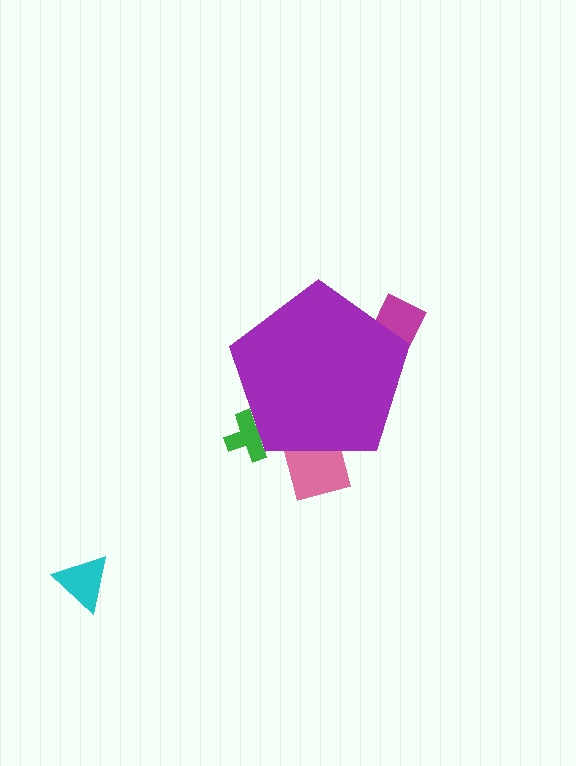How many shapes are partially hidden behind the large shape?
3 shapes are partially hidden.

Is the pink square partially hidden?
Yes, the pink square is partially hidden behind the purple pentagon.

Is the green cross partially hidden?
Yes, the green cross is partially hidden behind the purple pentagon.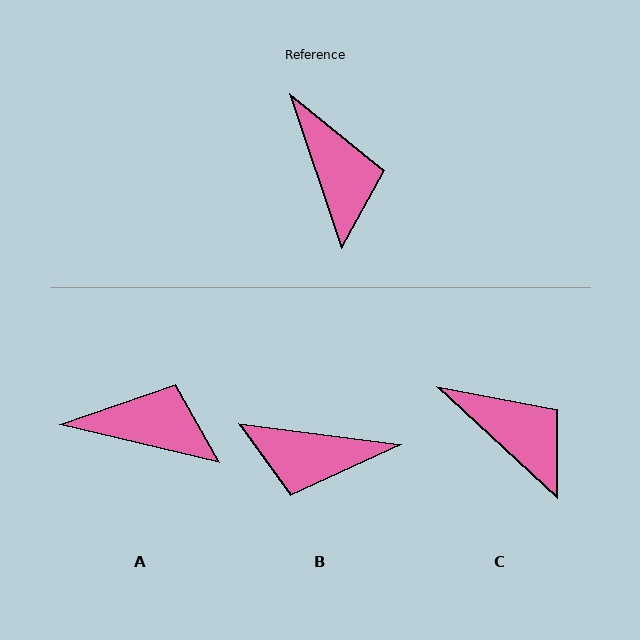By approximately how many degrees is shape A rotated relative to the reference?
Approximately 58 degrees counter-clockwise.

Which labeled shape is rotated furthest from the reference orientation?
B, about 116 degrees away.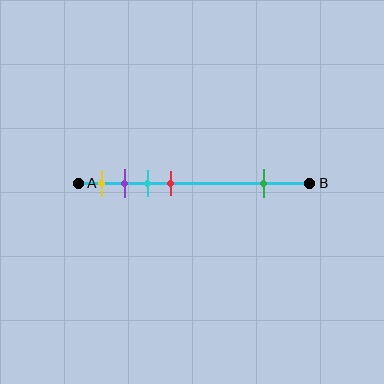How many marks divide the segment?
There are 5 marks dividing the segment.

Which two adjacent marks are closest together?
The purple and cyan marks are the closest adjacent pair.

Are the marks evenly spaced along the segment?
No, the marks are not evenly spaced.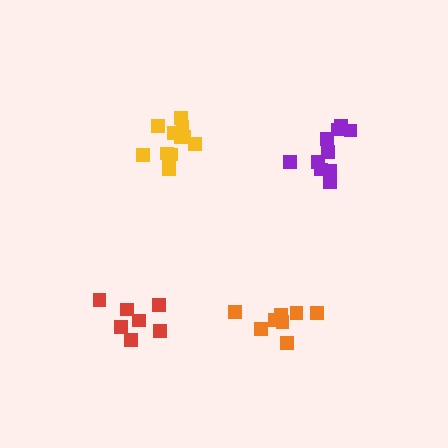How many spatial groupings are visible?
There are 4 spatial groupings.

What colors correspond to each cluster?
The clusters are colored: purple, red, orange, yellow.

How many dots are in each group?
Group 1: 11 dots, Group 2: 7 dots, Group 3: 8 dots, Group 4: 12 dots (38 total).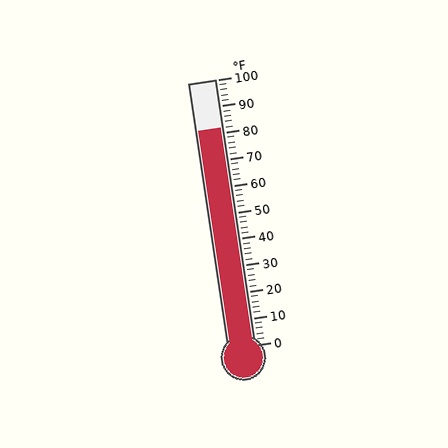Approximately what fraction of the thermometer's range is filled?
The thermometer is filled to approximately 80% of its range.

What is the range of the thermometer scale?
The thermometer scale ranges from 0°F to 100°F.